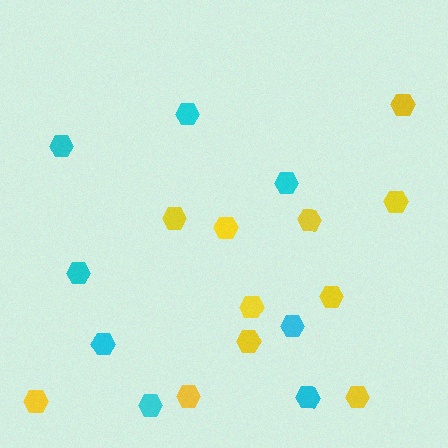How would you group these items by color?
There are 2 groups: one group of cyan hexagons (8) and one group of yellow hexagons (11).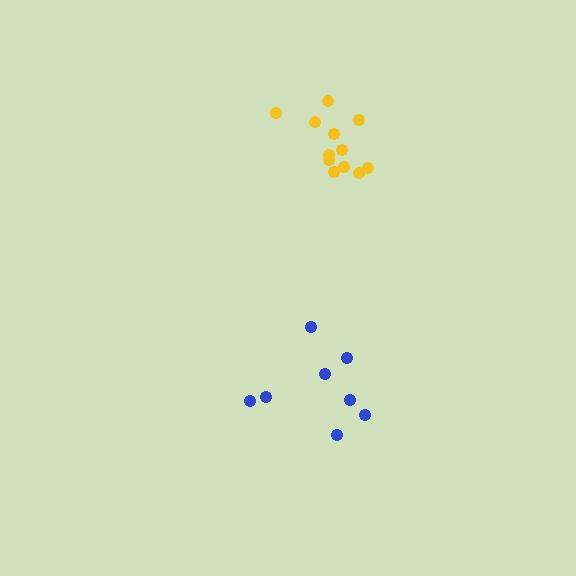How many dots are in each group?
Group 1: 8 dots, Group 2: 12 dots (20 total).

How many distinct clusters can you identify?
There are 2 distinct clusters.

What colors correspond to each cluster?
The clusters are colored: blue, yellow.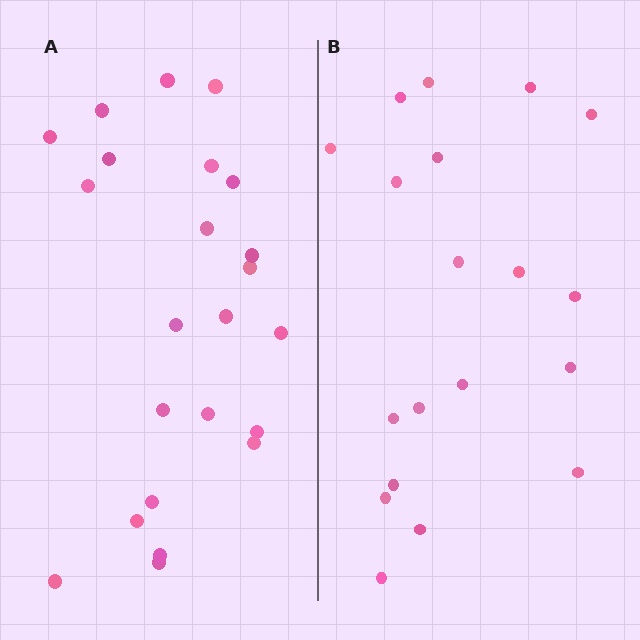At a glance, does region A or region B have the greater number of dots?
Region A (the left region) has more dots.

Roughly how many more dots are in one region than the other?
Region A has about 4 more dots than region B.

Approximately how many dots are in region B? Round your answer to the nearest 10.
About 20 dots. (The exact count is 19, which rounds to 20.)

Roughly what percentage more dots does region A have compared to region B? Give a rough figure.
About 20% more.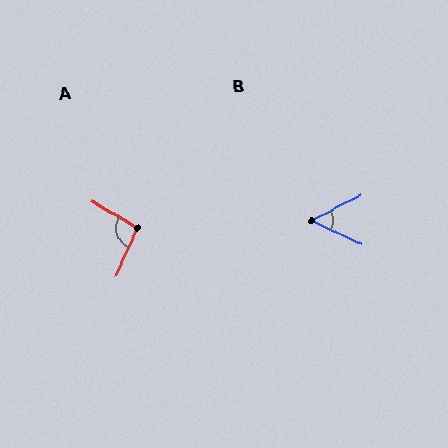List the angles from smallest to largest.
B (53°), A (96°).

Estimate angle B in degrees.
Approximately 53 degrees.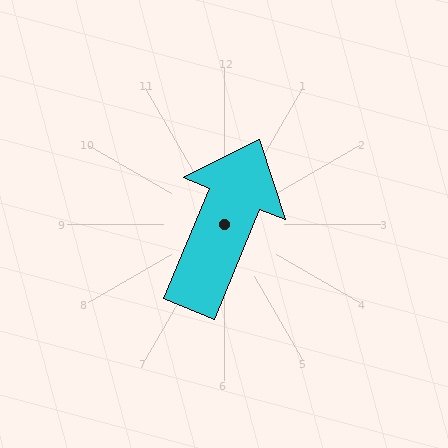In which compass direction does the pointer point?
North.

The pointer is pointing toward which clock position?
Roughly 1 o'clock.